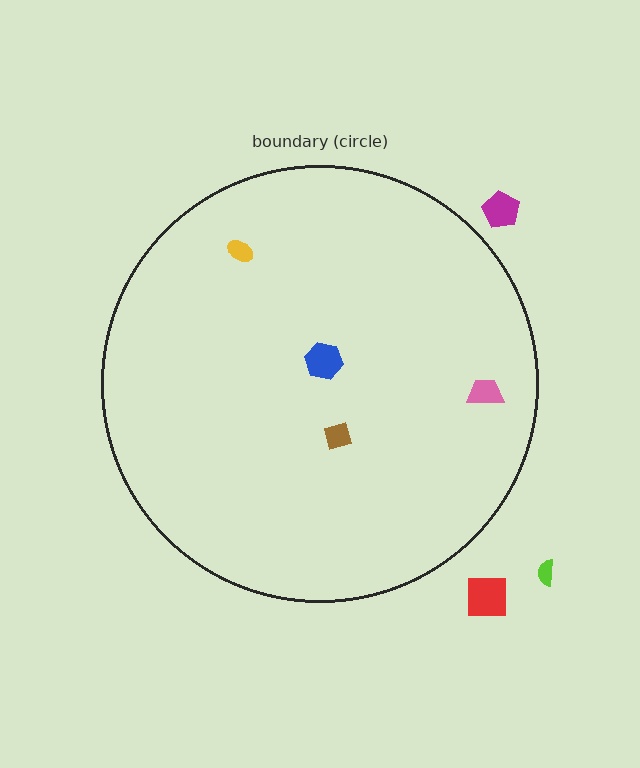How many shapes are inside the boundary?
4 inside, 3 outside.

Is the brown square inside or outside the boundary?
Inside.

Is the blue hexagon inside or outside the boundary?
Inside.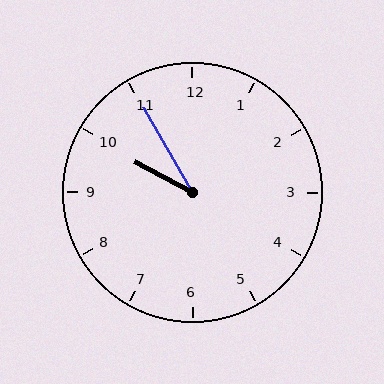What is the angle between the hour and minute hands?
Approximately 32 degrees.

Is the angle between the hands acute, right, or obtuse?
It is acute.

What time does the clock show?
9:55.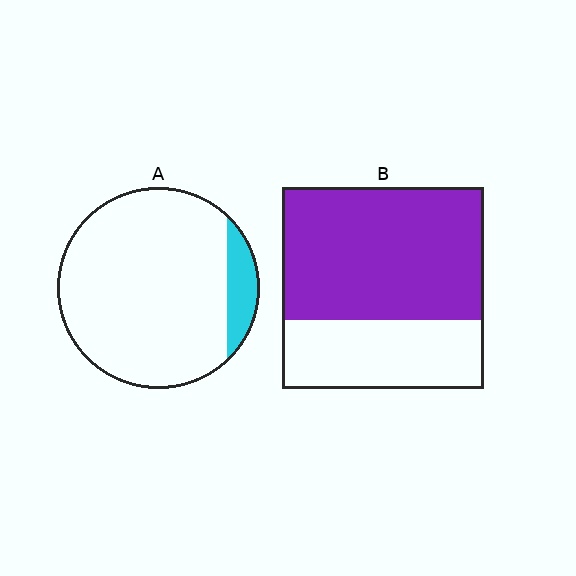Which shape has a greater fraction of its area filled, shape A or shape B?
Shape B.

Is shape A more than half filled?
No.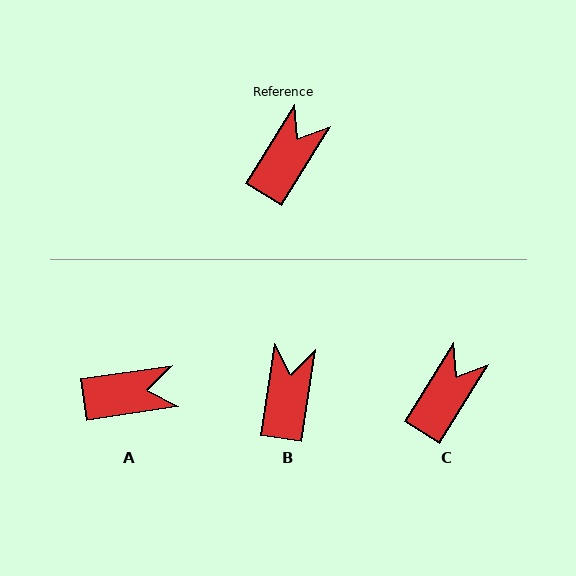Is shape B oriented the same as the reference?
No, it is off by about 23 degrees.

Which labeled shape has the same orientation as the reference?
C.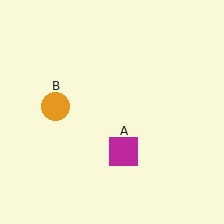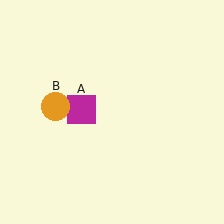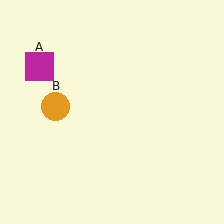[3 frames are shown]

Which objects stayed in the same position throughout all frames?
Orange circle (object B) remained stationary.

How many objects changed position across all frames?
1 object changed position: magenta square (object A).